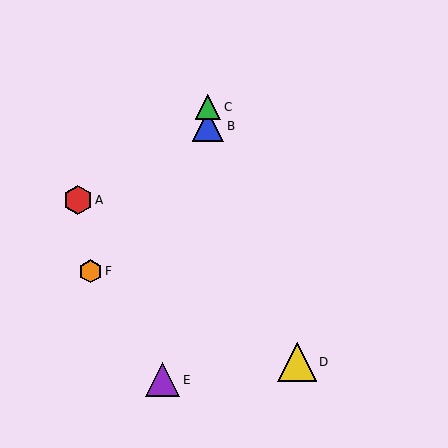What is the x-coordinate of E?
Object E is at x≈163.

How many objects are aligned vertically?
2 objects (B, C) are aligned vertically.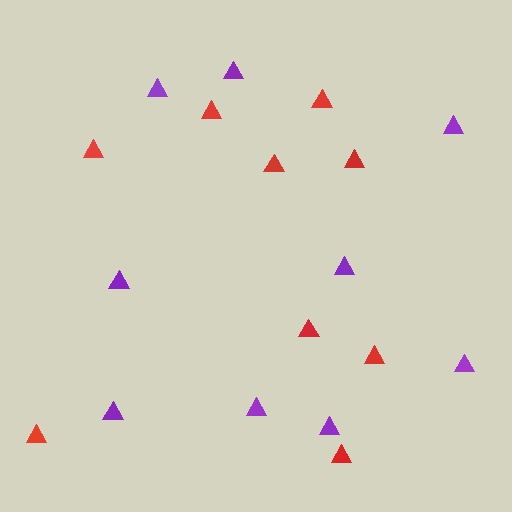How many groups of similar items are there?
There are 2 groups: one group of purple triangles (9) and one group of red triangles (9).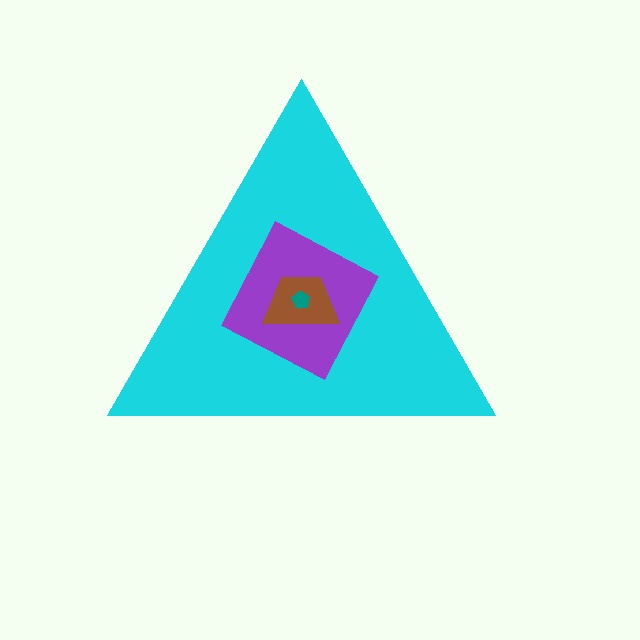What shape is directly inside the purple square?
The brown trapezoid.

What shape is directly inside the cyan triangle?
The purple square.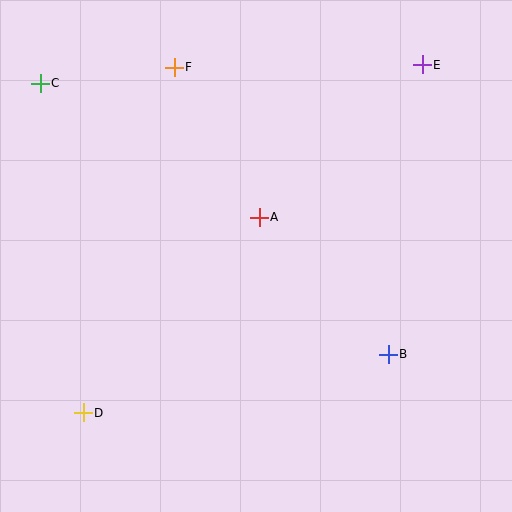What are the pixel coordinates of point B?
Point B is at (388, 354).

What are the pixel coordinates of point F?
Point F is at (174, 67).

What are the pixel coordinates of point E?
Point E is at (422, 65).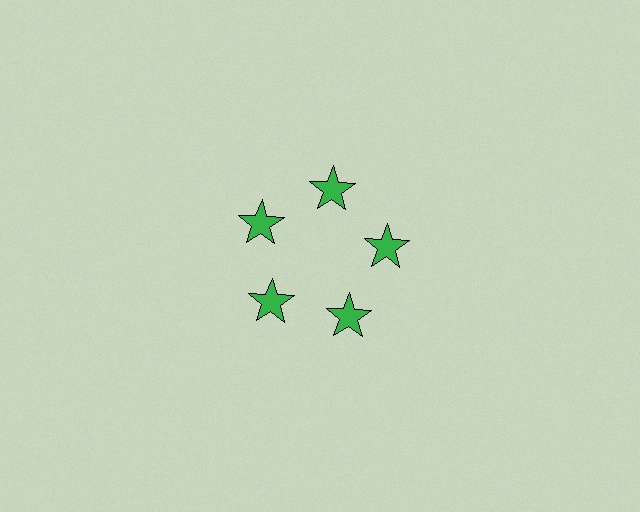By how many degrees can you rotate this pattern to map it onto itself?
The pattern maps onto itself every 72 degrees of rotation.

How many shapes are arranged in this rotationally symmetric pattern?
There are 5 shapes, arranged in 5 groups of 1.